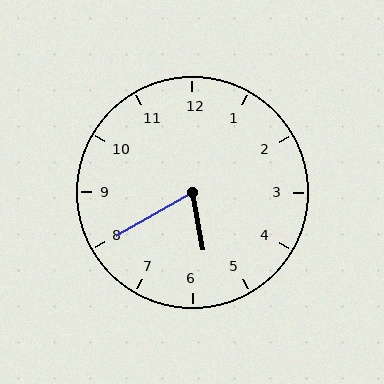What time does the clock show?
5:40.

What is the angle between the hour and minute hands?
Approximately 70 degrees.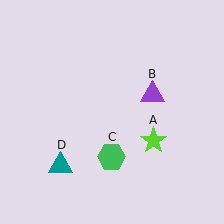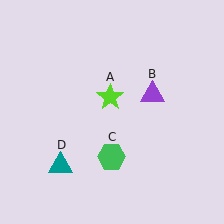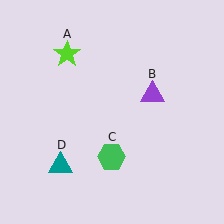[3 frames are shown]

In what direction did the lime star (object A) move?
The lime star (object A) moved up and to the left.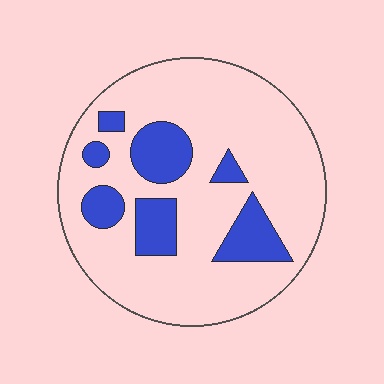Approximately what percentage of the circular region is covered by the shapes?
Approximately 20%.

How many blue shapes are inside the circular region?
7.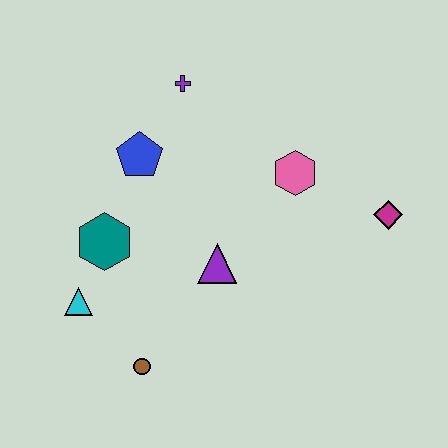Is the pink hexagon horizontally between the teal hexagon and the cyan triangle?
No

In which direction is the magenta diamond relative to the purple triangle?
The magenta diamond is to the right of the purple triangle.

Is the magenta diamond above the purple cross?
No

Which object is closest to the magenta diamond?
The pink hexagon is closest to the magenta diamond.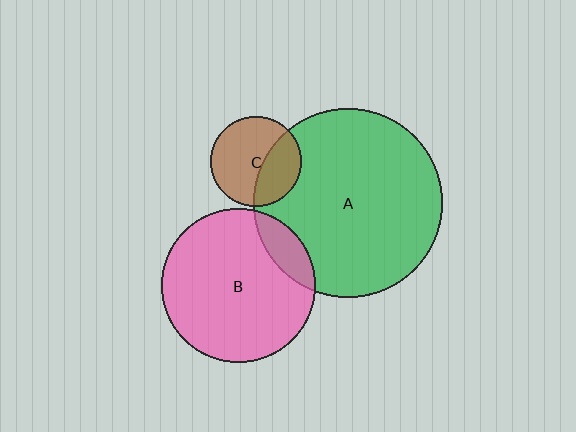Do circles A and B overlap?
Yes.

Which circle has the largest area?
Circle A (green).